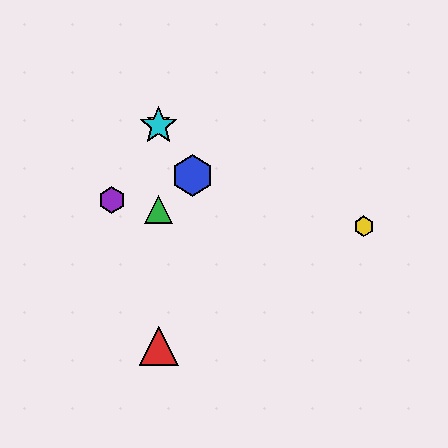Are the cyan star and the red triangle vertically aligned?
Yes, both are at x≈159.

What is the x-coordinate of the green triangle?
The green triangle is at x≈159.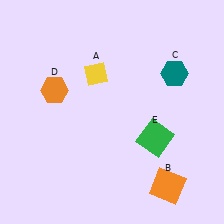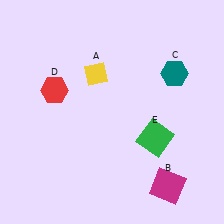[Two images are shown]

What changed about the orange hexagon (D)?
In Image 1, D is orange. In Image 2, it changed to red.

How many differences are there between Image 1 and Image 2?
There are 2 differences between the two images.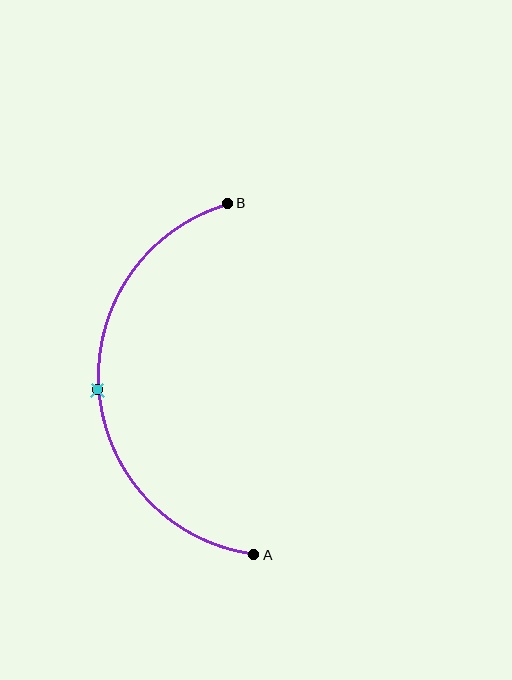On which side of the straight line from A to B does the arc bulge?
The arc bulges to the left of the straight line connecting A and B.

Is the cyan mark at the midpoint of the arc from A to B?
Yes. The cyan mark lies on the arc at equal arc-length from both A and B — it is the arc midpoint.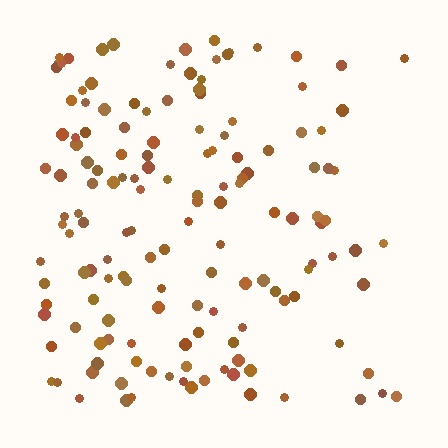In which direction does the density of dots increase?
From right to left, with the left side densest.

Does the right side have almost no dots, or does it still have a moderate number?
Still a moderate number, just noticeably fewer than the left.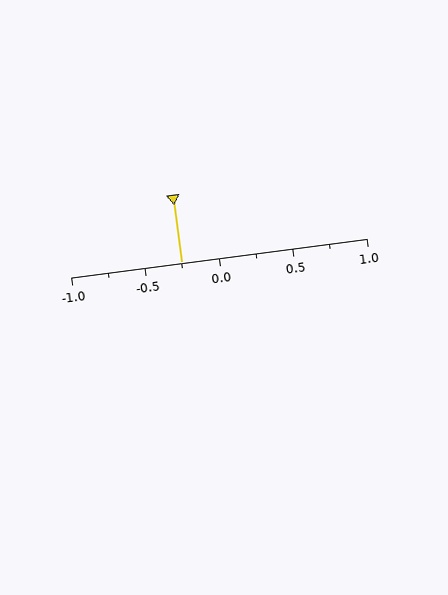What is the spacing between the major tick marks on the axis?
The major ticks are spaced 0.5 apart.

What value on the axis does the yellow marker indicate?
The marker indicates approximately -0.25.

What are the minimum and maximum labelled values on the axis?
The axis runs from -1.0 to 1.0.